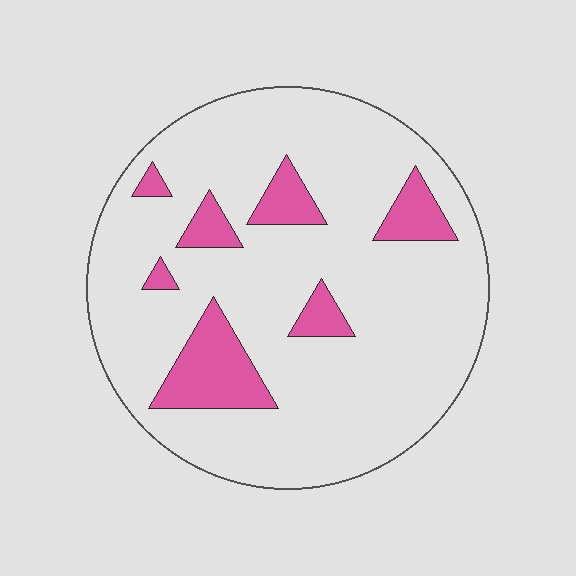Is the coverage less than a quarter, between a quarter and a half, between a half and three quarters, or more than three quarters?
Less than a quarter.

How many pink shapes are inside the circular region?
7.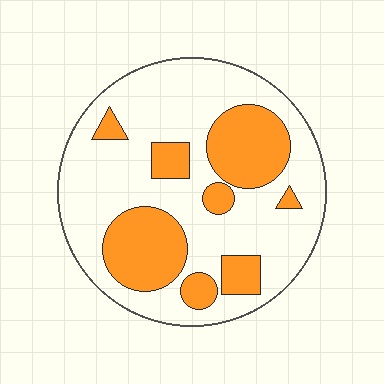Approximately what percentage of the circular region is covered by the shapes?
Approximately 30%.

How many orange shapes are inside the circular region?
8.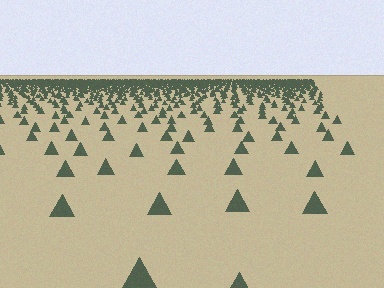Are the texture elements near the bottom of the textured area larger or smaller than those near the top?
Larger. Near the bottom, elements are closer to the viewer and appear at a bigger on-screen size.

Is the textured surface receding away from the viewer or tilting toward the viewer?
The surface is receding away from the viewer. Texture elements get smaller and denser toward the top.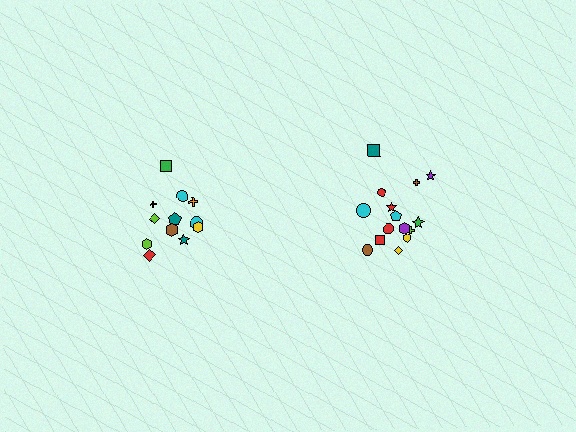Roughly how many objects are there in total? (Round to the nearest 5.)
Roughly 25 objects in total.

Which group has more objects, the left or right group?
The right group.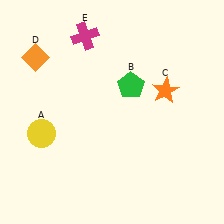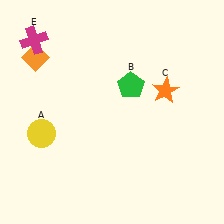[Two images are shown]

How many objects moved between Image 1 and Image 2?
1 object moved between the two images.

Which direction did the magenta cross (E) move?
The magenta cross (E) moved left.